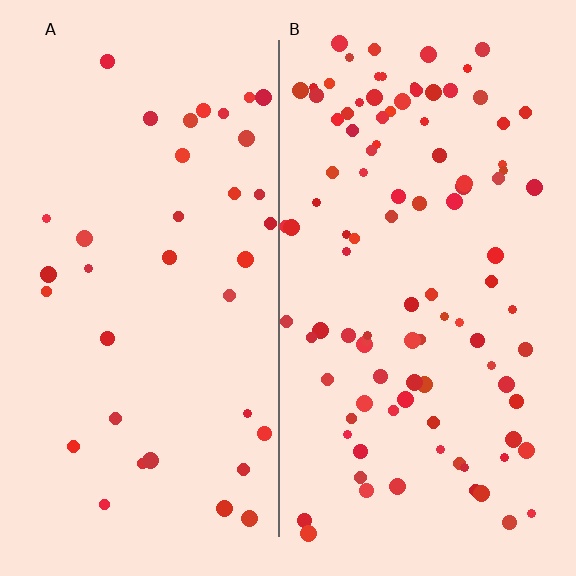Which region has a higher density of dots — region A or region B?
B (the right).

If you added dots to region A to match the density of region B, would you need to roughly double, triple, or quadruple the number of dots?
Approximately triple.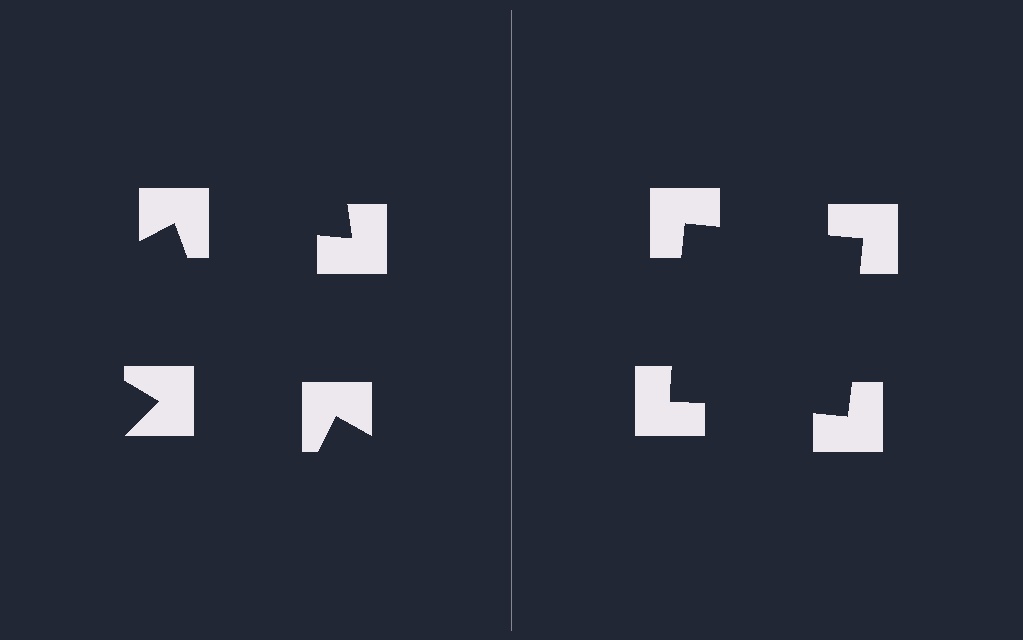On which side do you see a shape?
An illusory square appears on the right side. On the left side the wedge cuts are rotated, so no coherent shape forms.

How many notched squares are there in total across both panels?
8 — 4 on each side.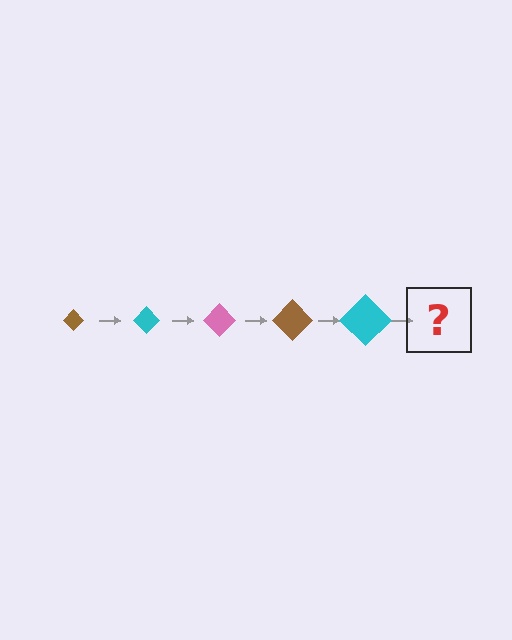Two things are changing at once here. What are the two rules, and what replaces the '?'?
The two rules are that the diamond grows larger each step and the color cycles through brown, cyan, and pink. The '?' should be a pink diamond, larger than the previous one.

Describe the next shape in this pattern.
It should be a pink diamond, larger than the previous one.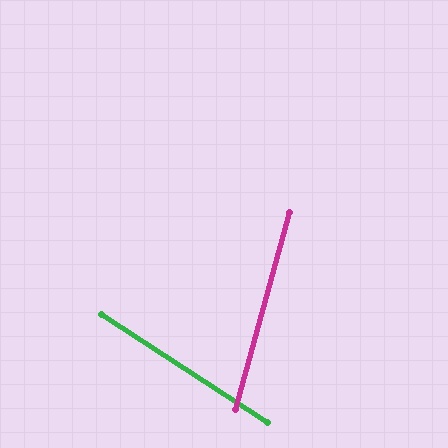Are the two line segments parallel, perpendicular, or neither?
Neither parallel nor perpendicular — they differ by about 72°.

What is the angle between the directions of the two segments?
Approximately 72 degrees.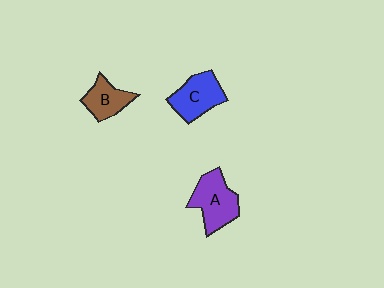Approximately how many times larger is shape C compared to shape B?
Approximately 1.3 times.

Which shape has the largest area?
Shape A (purple).